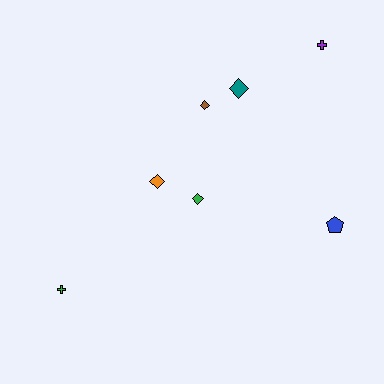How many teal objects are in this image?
There is 1 teal object.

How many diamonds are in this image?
There are 4 diamonds.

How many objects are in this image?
There are 7 objects.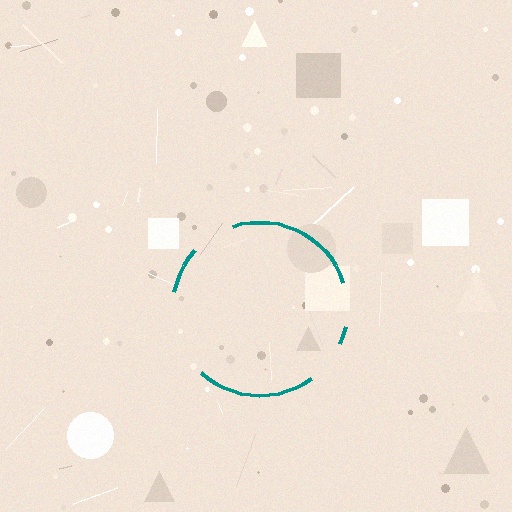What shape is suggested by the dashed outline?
The dashed outline suggests a circle.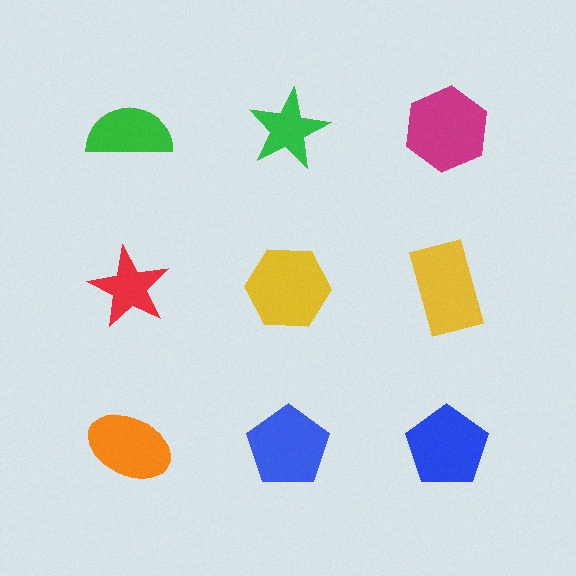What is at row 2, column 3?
A yellow rectangle.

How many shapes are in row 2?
3 shapes.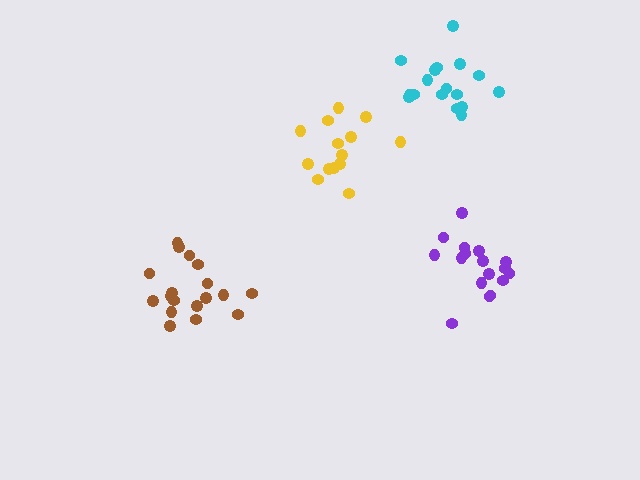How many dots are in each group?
Group 1: 17 dots, Group 2: 14 dots, Group 3: 18 dots, Group 4: 17 dots (66 total).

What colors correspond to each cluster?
The clusters are colored: purple, yellow, brown, cyan.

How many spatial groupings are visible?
There are 4 spatial groupings.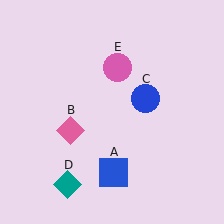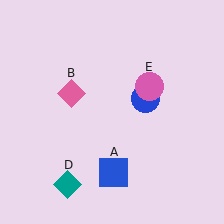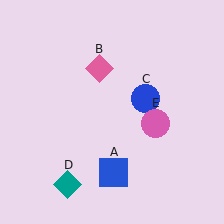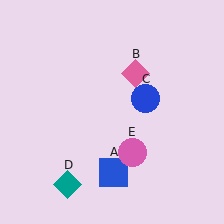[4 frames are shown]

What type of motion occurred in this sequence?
The pink diamond (object B), pink circle (object E) rotated clockwise around the center of the scene.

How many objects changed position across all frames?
2 objects changed position: pink diamond (object B), pink circle (object E).